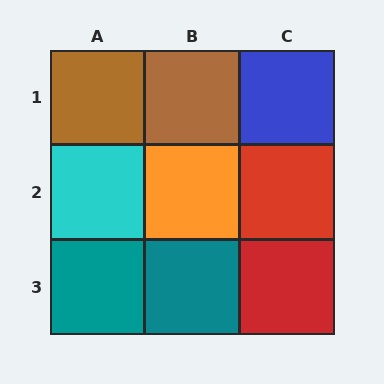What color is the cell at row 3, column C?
Red.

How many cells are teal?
2 cells are teal.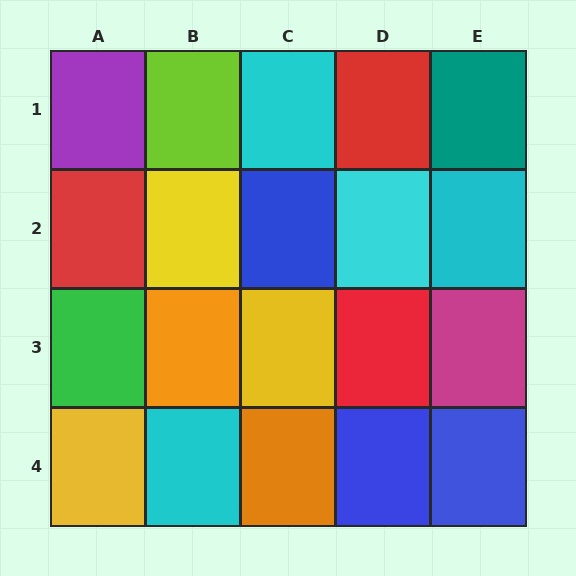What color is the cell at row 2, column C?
Blue.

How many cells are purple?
1 cell is purple.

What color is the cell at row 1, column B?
Lime.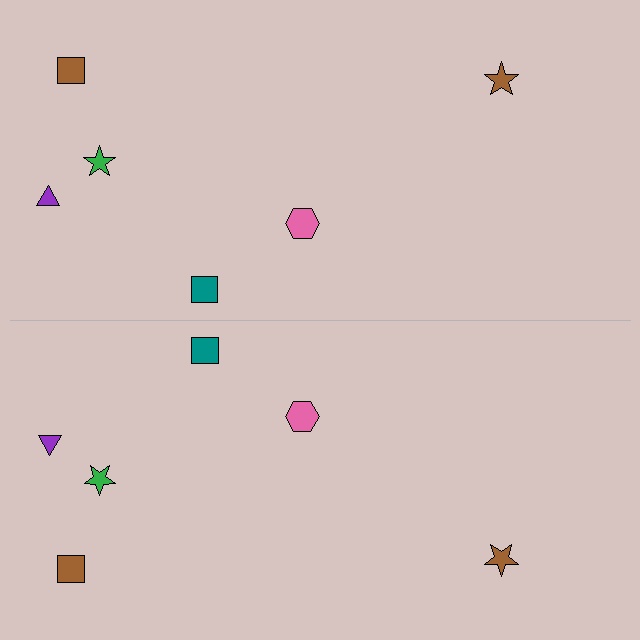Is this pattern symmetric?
Yes, this pattern has bilateral (reflection) symmetry.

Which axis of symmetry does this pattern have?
The pattern has a horizontal axis of symmetry running through the center of the image.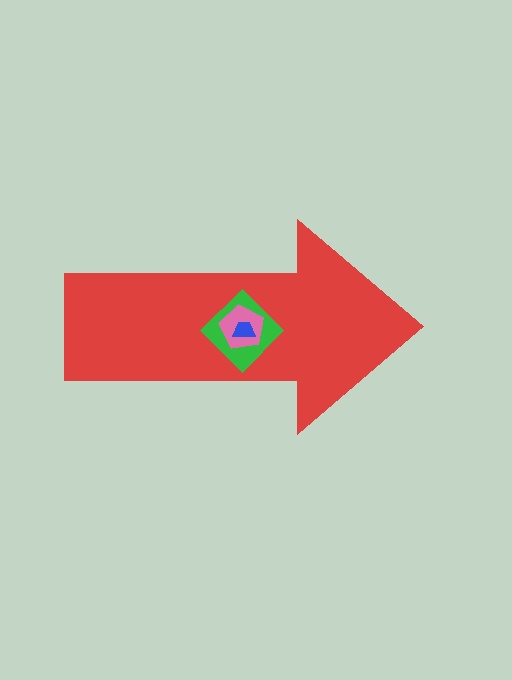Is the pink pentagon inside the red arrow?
Yes.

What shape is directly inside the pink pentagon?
The blue trapezoid.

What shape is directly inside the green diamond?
The pink pentagon.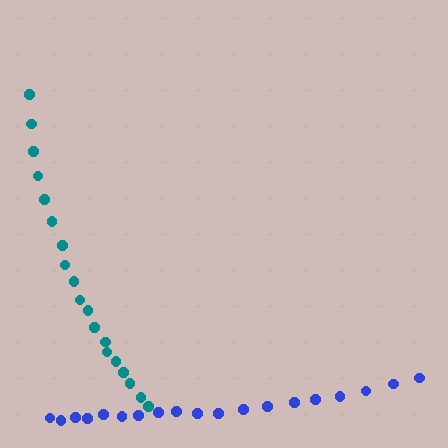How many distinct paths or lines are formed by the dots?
There are 2 distinct paths.